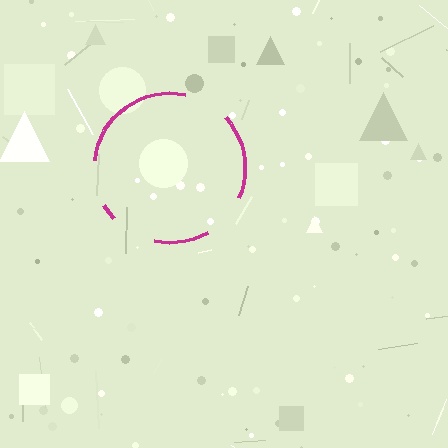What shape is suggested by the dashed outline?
The dashed outline suggests a circle.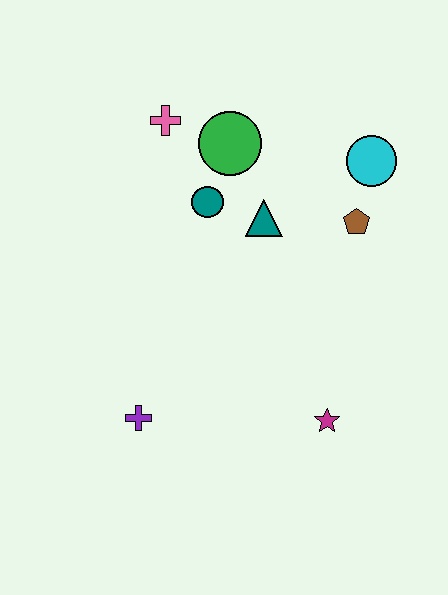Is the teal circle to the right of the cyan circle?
No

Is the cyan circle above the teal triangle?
Yes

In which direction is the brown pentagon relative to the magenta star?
The brown pentagon is above the magenta star.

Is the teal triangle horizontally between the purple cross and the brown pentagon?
Yes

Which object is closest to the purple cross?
The magenta star is closest to the purple cross.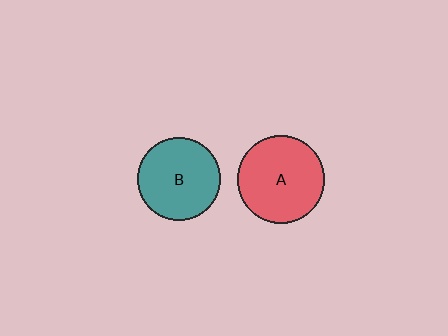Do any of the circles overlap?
No, none of the circles overlap.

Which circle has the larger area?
Circle A (red).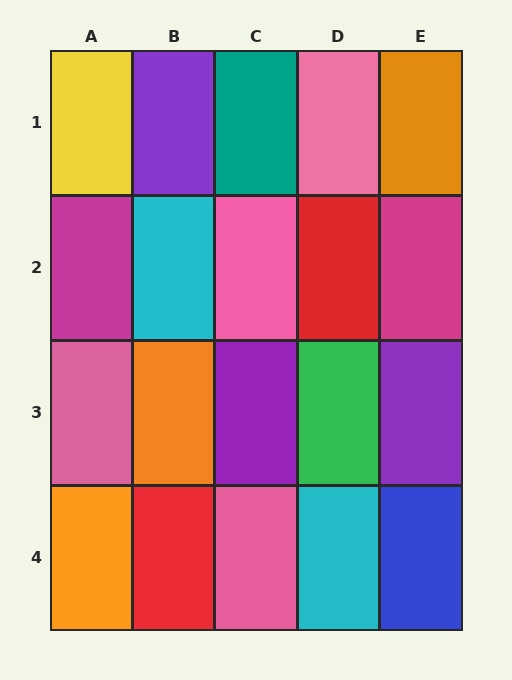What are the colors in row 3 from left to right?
Pink, orange, purple, green, purple.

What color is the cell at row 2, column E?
Magenta.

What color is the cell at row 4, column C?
Pink.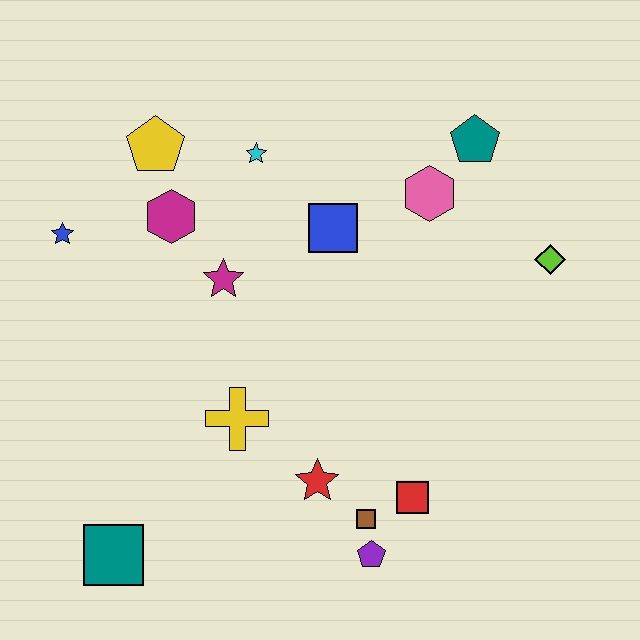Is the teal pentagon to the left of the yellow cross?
No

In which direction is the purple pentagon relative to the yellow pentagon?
The purple pentagon is below the yellow pentagon.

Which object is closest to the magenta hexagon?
The yellow pentagon is closest to the magenta hexagon.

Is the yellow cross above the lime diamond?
No